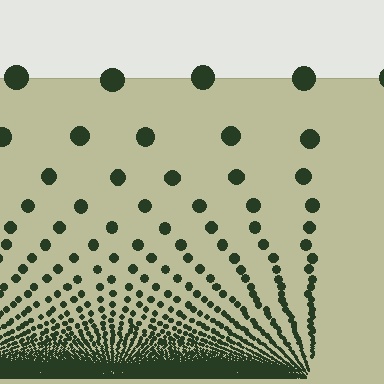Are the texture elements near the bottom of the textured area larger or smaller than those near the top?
Smaller. The gradient is inverted — elements near the bottom are smaller and denser.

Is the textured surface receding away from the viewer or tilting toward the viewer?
The surface appears to tilt toward the viewer. Texture elements get larger and sparser toward the top.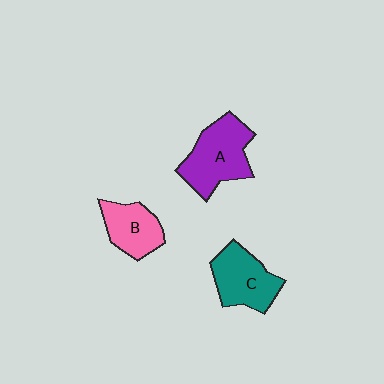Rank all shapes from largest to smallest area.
From largest to smallest: A (purple), C (teal), B (pink).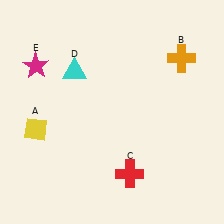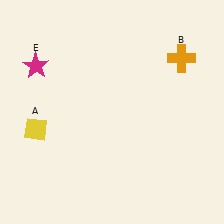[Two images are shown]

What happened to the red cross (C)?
The red cross (C) was removed in Image 2. It was in the bottom-right area of Image 1.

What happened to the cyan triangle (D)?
The cyan triangle (D) was removed in Image 2. It was in the top-left area of Image 1.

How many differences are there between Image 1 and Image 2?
There are 2 differences between the two images.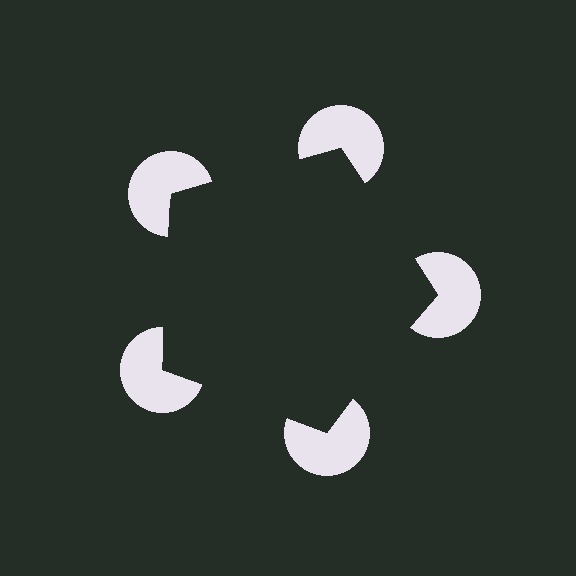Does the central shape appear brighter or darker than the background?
It typically appears slightly darker than the background, even though no actual brightness change is drawn.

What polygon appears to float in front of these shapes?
An illusory pentagon — its edges are inferred from the aligned wedge cuts in the pac-man discs, not physically drawn.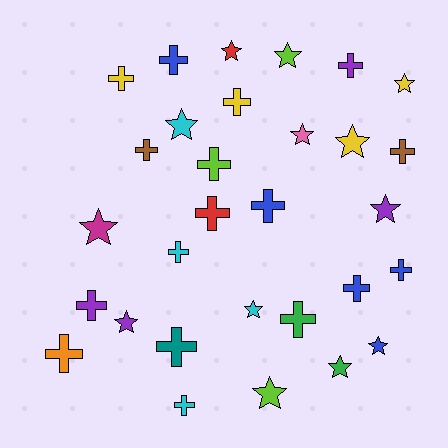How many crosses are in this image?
There are 17 crosses.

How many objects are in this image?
There are 30 objects.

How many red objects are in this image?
There are 2 red objects.